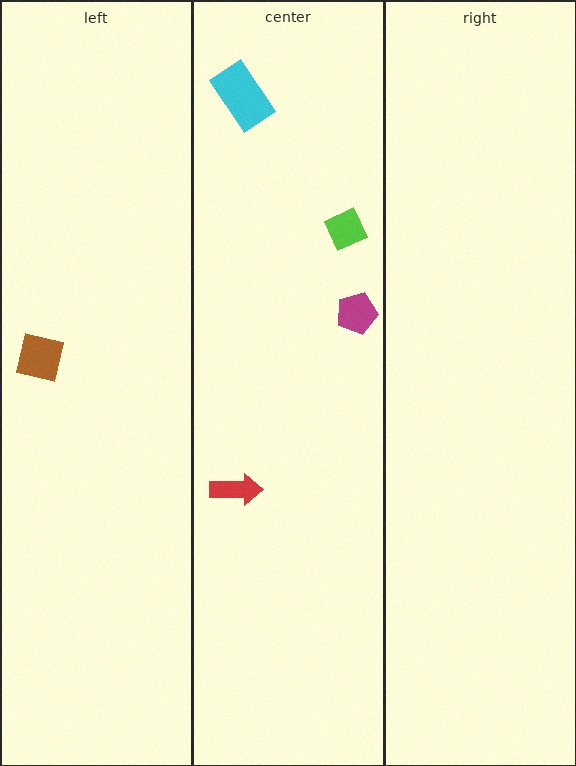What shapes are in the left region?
The brown square.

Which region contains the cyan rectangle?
The center region.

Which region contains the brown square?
The left region.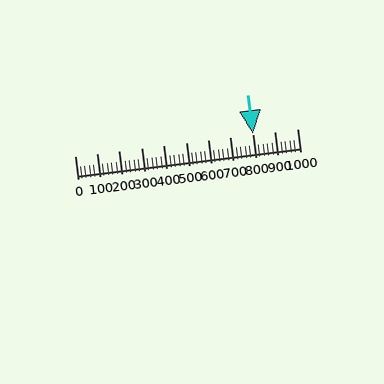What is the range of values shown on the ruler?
The ruler shows values from 0 to 1000.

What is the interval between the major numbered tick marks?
The major tick marks are spaced 100 units apart.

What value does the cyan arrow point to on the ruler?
The cyan arrow points to approximately 803.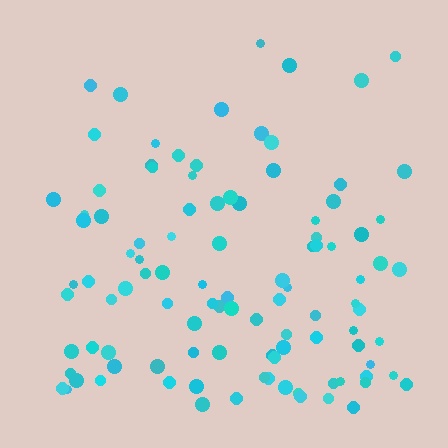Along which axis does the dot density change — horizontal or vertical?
Vertical.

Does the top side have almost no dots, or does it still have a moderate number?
Still a moderate number, just noticeably fewer than the bottom.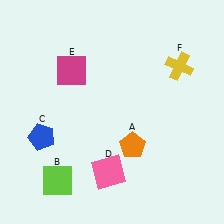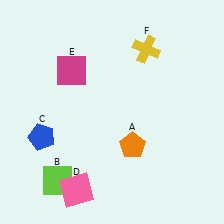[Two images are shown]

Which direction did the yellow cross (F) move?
The yellow cross (F) moved left.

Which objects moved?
The objects that moved are: the pink square (D), the yellow cross (F).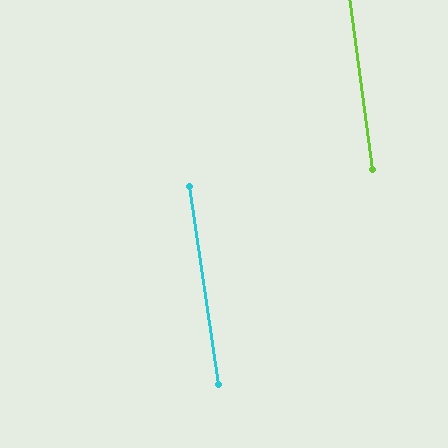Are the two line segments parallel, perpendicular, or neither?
Parallel — their directions differ by only 0.7°.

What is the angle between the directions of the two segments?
Approximately 1 degree.